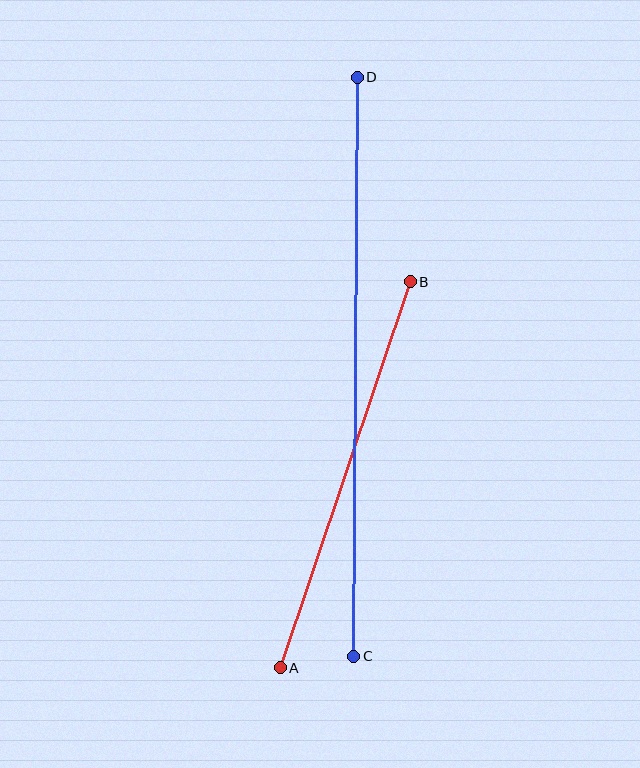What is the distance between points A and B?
The distance is approximately 407 pixels.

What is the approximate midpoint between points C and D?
The midpoint is at approximately (356, 367) pixels.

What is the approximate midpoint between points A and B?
The midpoint is at approximately (345, 475) pixels.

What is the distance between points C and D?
The distance is approximately 579 pixels.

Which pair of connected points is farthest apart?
Points C and D are farthest apart.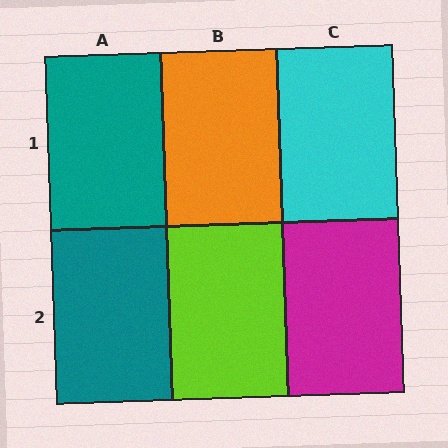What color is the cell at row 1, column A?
Teal.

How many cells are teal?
2 cells are teal.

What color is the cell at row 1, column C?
Cyan.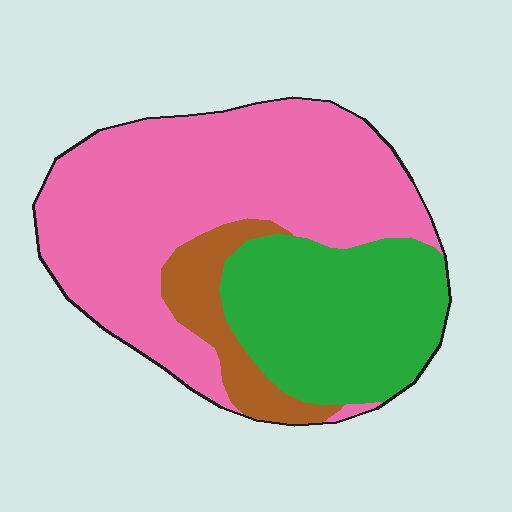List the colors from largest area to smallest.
From largest to smallest: pink, green, brown.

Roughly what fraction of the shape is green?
Green takes up about one third (1/3) of the shape.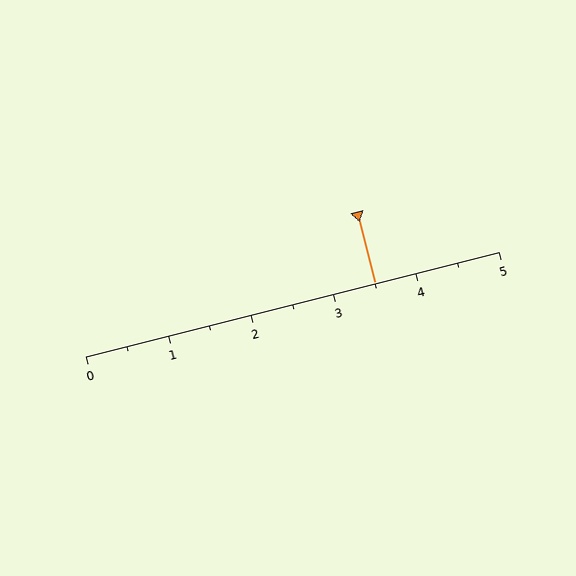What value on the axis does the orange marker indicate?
The marker indicates approximately 3.5.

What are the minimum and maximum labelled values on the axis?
The axis runs from 0 to 5.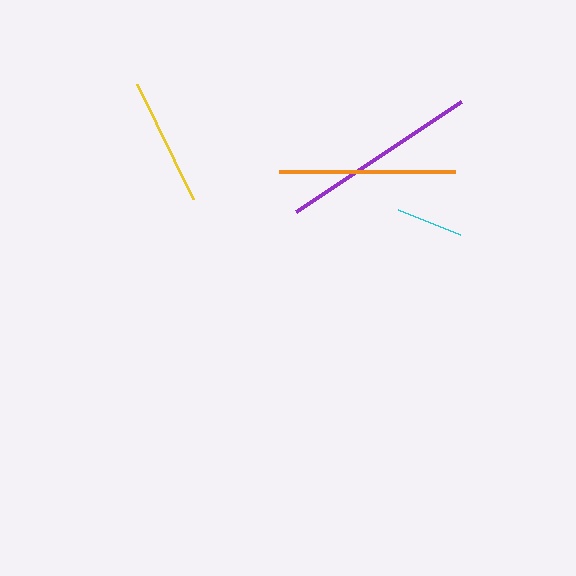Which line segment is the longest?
The purple line is the longest at approximately 197 pixels.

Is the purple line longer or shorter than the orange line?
The purple line is longer than the orange line.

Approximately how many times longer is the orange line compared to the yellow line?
The orange line is approximately 1.4 times the length of the yellow line.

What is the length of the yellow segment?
The yellow segment is approximately 128 pixels long.